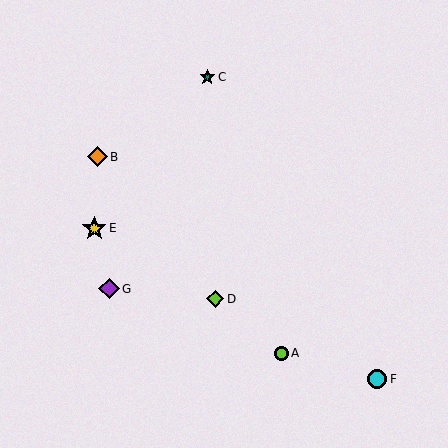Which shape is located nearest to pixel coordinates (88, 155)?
The orange diamond (labeled B) at (97, 157) is nearest to that location.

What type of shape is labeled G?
Shape G is a purple diamond.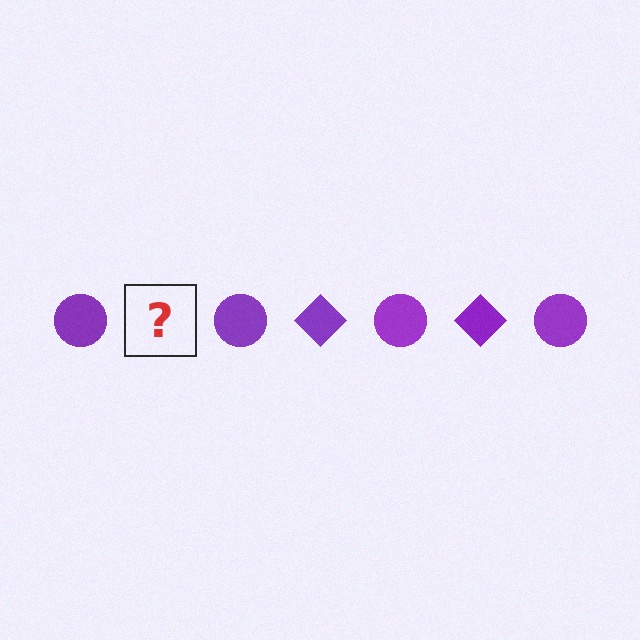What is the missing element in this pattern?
The missing element is a purple diamond.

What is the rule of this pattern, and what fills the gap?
The rule is that the pattern cycles through circle, diamond shapes in purple. The gap should be filled with a purple diamond.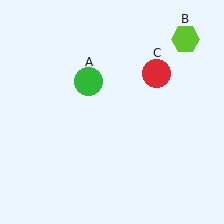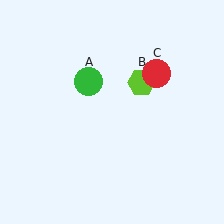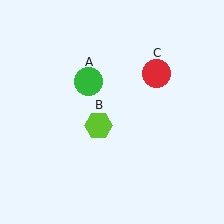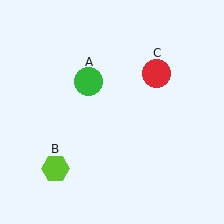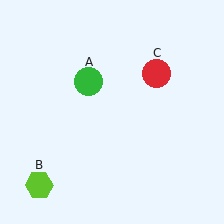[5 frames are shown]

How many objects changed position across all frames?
1 object changed position: lime hexagon (object B).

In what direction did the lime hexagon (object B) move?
The lime hexagon (object B) moved down and to the left.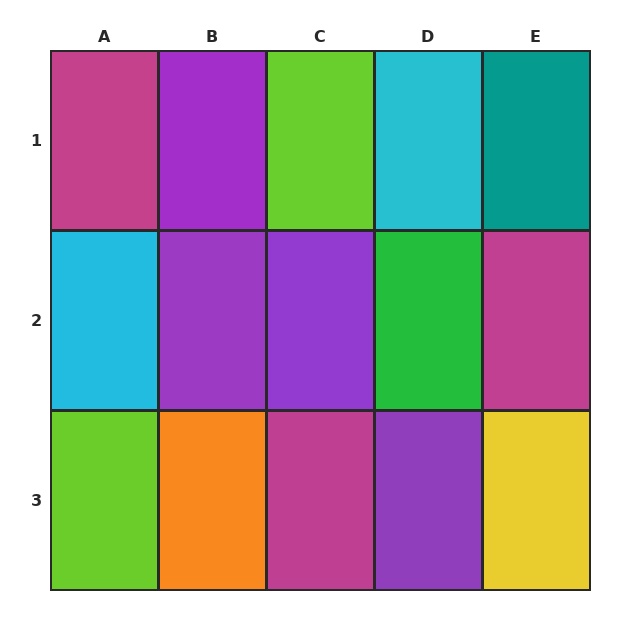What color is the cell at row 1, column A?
Magenta.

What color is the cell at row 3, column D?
Purple.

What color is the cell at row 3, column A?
Lime.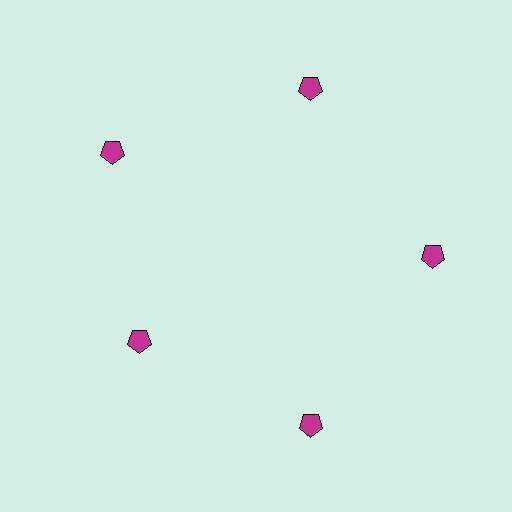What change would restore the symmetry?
The symmetry would be restored by moving it outward, back onto the ring so that all 5 pentagons sit at equal angles and equal distance from the center.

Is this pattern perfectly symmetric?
No. The 5 magenta pentagons are arranged in a ring, but one element near the 8 o'clock position is pulled inward toward the center, breaking the 5-fold rotational symmetry.